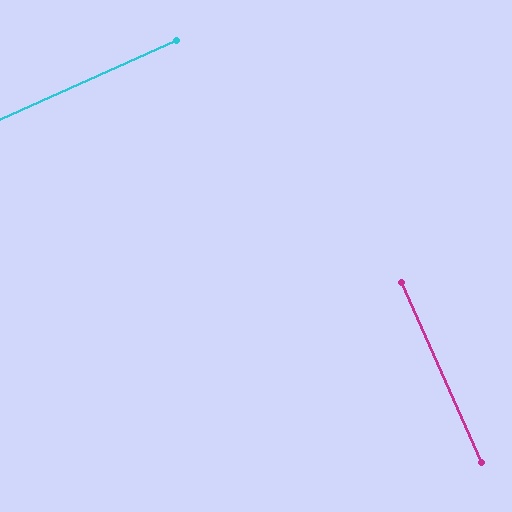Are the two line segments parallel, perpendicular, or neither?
Perpendicular — they meet at approximately 90°.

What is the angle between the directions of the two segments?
Approximately 90 degrees.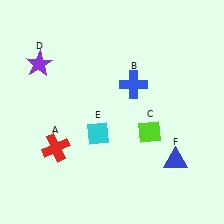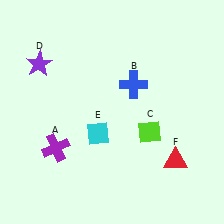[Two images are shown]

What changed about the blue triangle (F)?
In Image 1, F is blue. In Image 2, it changed to red.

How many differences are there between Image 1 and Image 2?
There are 2 differences between the two images.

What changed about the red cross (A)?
In Image 1, A is red. In Image 2, it changed to purple.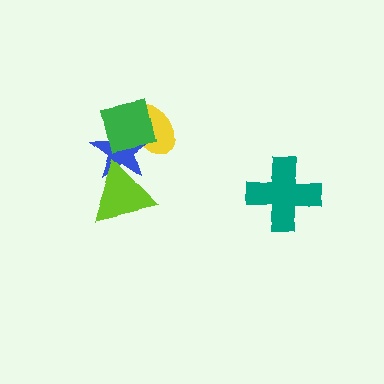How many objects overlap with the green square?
2 objects overlap with the green square.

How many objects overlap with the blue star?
3 objects overlap with the blue star.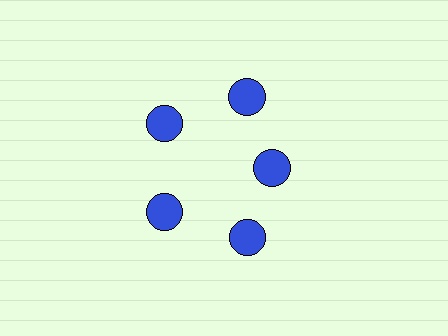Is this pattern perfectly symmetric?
No. The 5 blue circles are arranged in a ring, but one element near the 3 o'clock position is pulled inward toward the center, breaking the 5-fold rotational symmetry.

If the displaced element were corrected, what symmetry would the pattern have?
It would have 5-fold rotational symmetry — the pattern would map onto itself every 72 degrees.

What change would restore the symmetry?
The symmetry would be restored by moving it outward, back onto the ring so that all 5 circles sit at equal angles and equal distance from the center.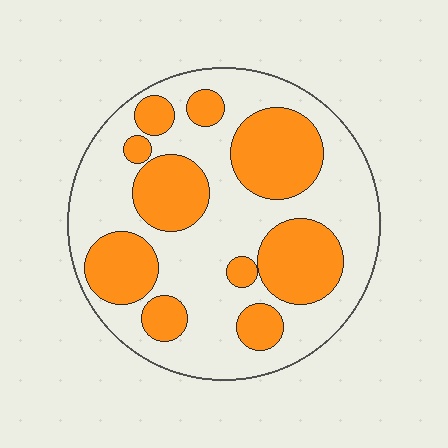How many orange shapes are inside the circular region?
10.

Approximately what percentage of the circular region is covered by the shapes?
Approximately 40%.